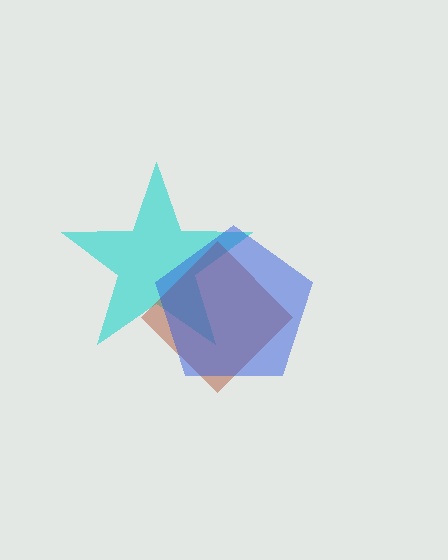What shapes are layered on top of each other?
The layered shapes are: a cyan star, a brown diamond, a blue pentagon.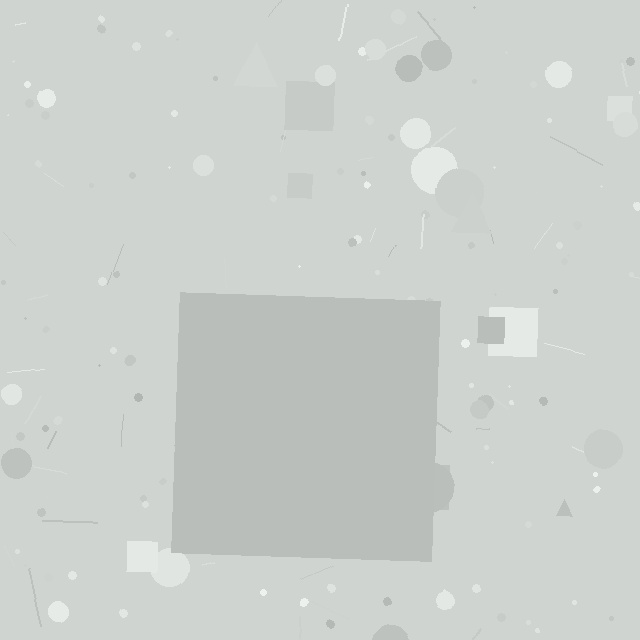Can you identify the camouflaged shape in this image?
The camouflaged shape is a square.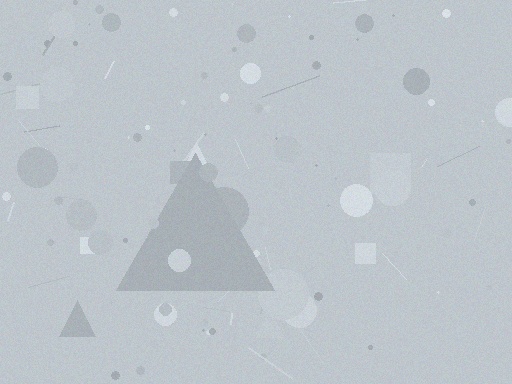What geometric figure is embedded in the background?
A triangle is embedded in the background.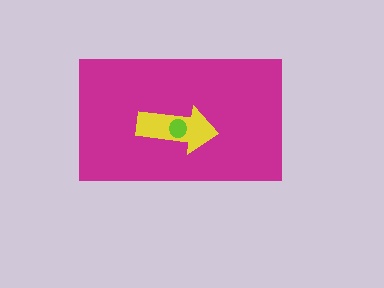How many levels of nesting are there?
3.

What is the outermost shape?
The magenta rectangle.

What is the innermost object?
The lime circle.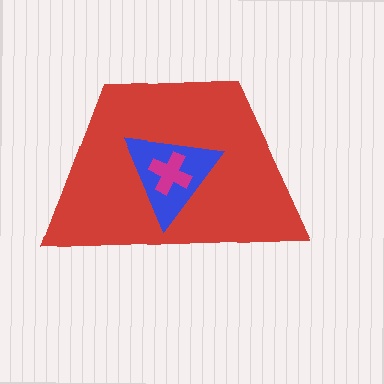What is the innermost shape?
The magenta cross.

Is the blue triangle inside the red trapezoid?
Yes.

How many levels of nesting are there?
3.